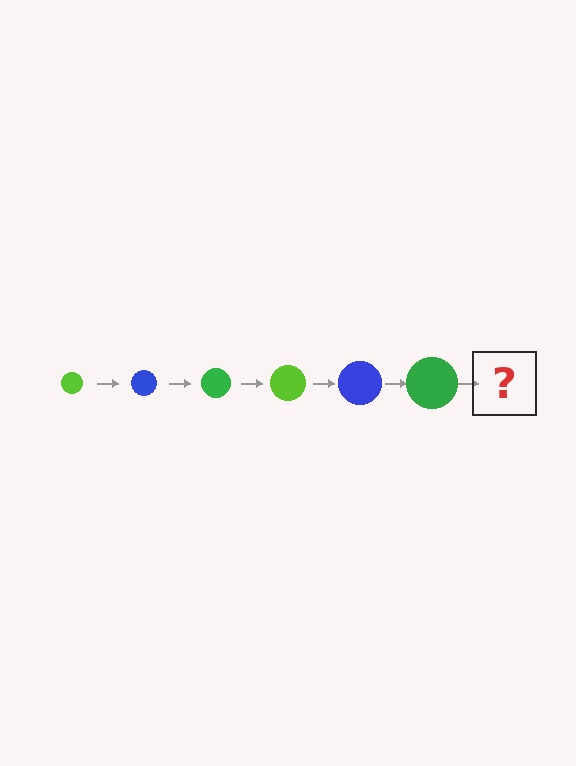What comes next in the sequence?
The next element should be a lime circle, larger than the previous one.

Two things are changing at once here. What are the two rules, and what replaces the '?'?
The two rules are that the circle grows larger each step and the color cycles through lime, blue, and green. The '?' should be a lime circle, larger than the previous one.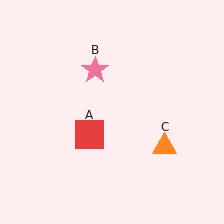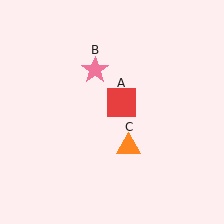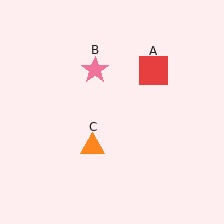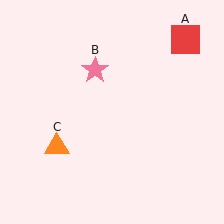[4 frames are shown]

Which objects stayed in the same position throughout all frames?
Pink star (object B) remained stationary.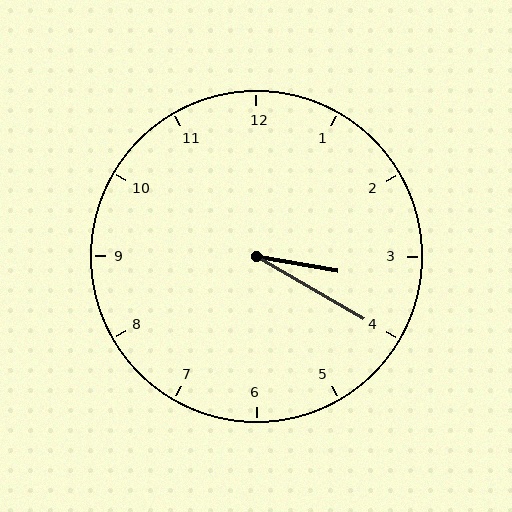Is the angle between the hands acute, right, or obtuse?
It is acute.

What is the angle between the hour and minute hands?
Approximately 20 degrees.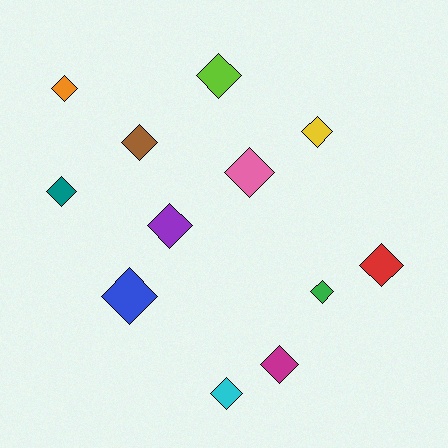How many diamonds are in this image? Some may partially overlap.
There are 12 diamonds.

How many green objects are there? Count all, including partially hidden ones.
There is 1 green object.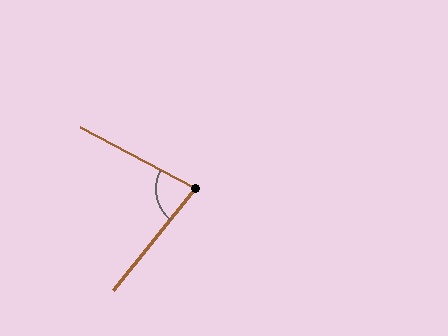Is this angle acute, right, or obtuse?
It is acute.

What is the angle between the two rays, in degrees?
Approximately 79 degrees.